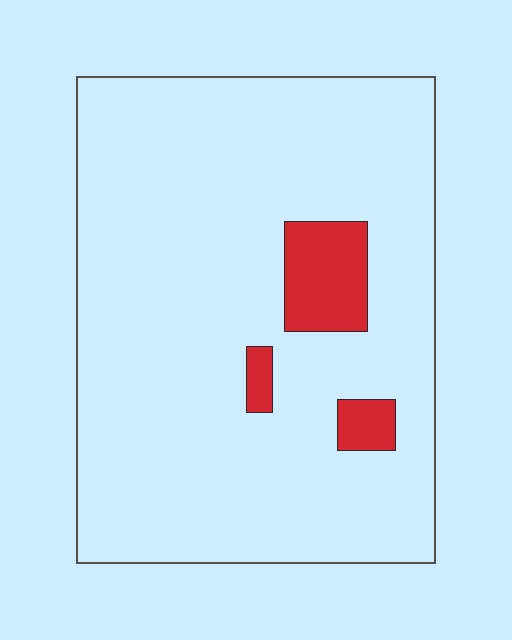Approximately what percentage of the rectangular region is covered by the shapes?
Approximately 10%.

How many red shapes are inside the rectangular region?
3.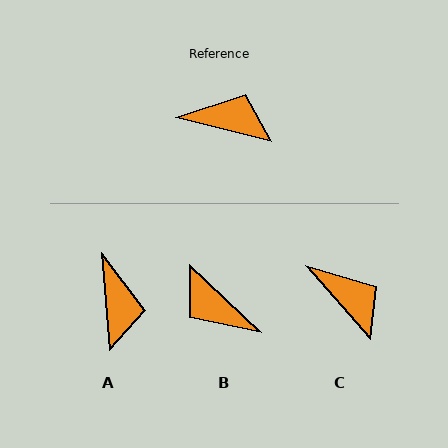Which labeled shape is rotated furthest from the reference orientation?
B, about 151 degrees away.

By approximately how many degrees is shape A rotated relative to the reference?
Approximately 71 degrees clockwise.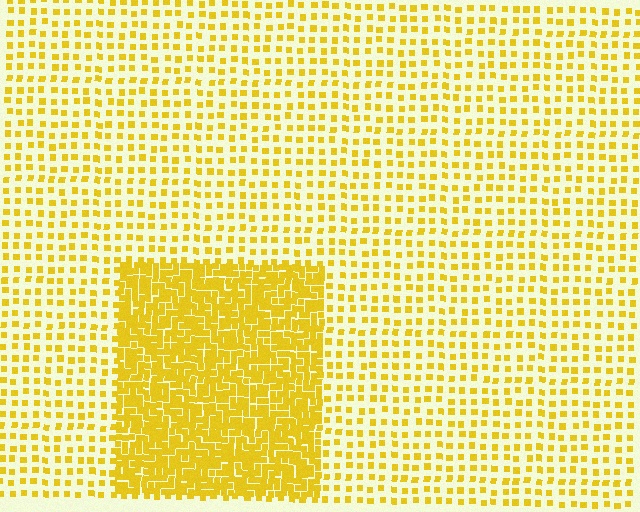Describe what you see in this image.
The image contains small yellow elements arranged at two different densities. A rectangle-shaped region is visible where the elements are more densely packed than the surrounding area.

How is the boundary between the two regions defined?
The boundary is defined by a change in element density (approximately 2.9x ratio). All elements are the same color, size, and shape.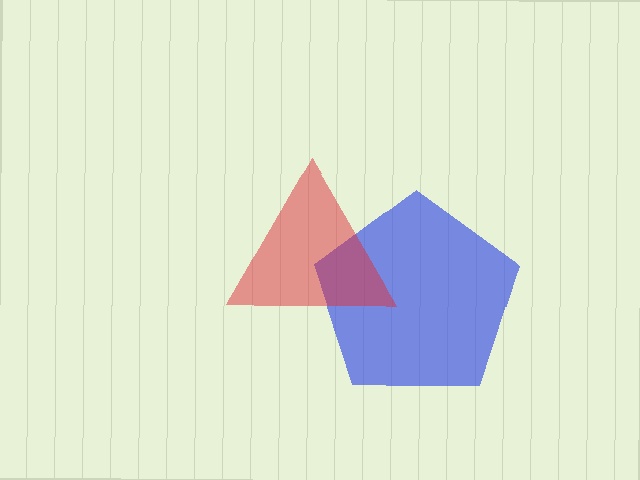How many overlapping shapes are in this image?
There are 2 overlapping shapes in the image.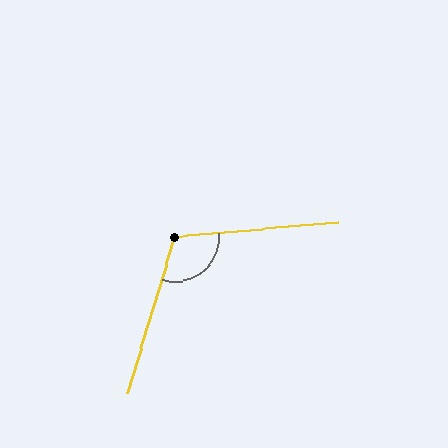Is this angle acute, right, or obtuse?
It is obtuse.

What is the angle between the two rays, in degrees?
Approximately 112 degrees.